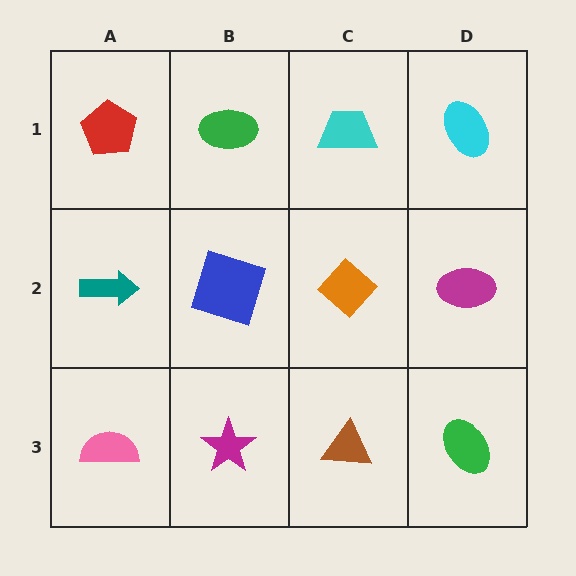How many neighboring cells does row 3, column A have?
2.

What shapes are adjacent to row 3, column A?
A teal arrow (row 2, column A), a magenta star (row 3, column B).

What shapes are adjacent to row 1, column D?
A magenta ellipse (row 2, column D), a cyan trapezoid (row 1, column C).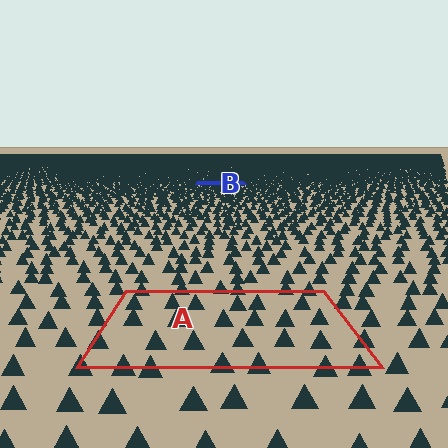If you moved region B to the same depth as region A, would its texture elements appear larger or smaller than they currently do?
They would appear larger. At a closer depth, the same texture elements are projected at a bigger on-screen size.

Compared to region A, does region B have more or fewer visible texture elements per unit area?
Region B has more texture elements per unit area — they are packed more densely because it is farther away.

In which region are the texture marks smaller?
The texture marks are smaller in region B, because it is farther away.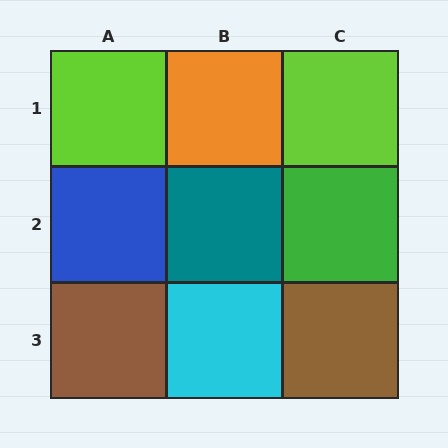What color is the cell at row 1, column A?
Lime.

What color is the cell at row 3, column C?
Brown.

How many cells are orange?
1 cell is orange.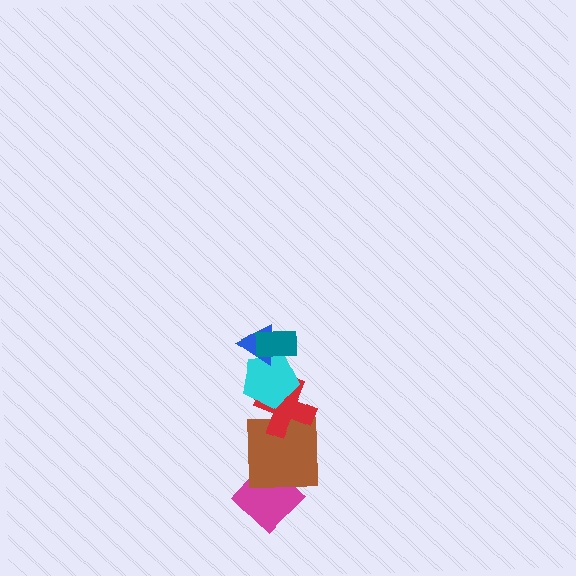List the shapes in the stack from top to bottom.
From top to bottom: the teal rectangle, the blue triangle, the cyan pentagon, the red cross, the brown square, the magenta diamond.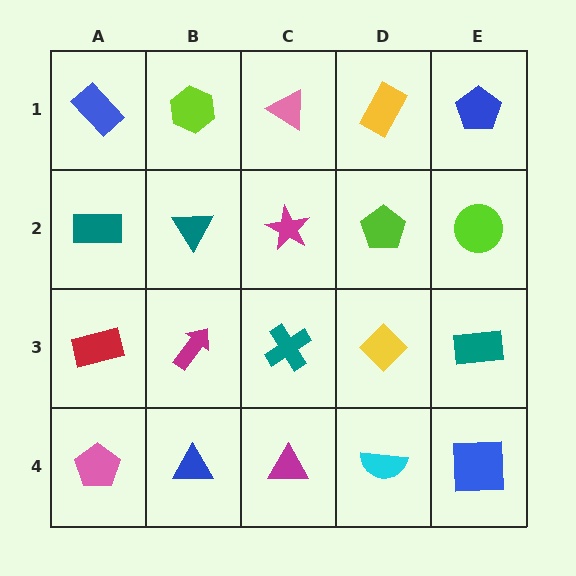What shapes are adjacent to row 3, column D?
A lime pentagon (row 2, column D), a cyan semicircle (row 4, column D), a teal cross (row 3, column C), a teal rectangle (row 3, column E).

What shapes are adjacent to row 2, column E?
A blue pentagon (row 1, column E), a teal rectangle (row 3, column E), a lime pentagon (row 2, column D).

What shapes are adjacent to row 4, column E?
A teal rectangle (row 3, column E), a cyan semicircle (row 4, column D).